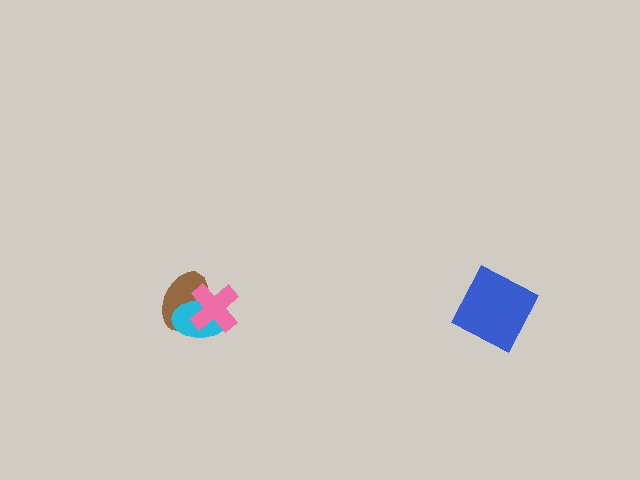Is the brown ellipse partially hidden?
Yes, it is partially covered by another shape.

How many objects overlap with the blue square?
0 objects overlap with the blue square.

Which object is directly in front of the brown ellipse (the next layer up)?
The cyan ellipse is directly in front of the brown ellipse.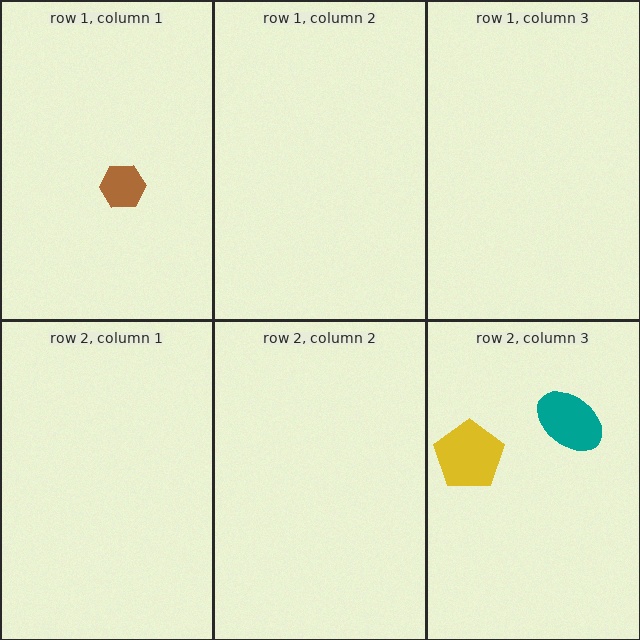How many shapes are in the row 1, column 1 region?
1.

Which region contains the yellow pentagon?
The row 2, column 3 region.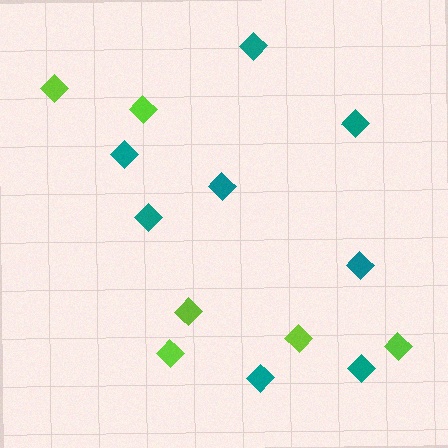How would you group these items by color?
There are 2 groups: one group of lime diamonds (6) and one group of teal diamonds (8).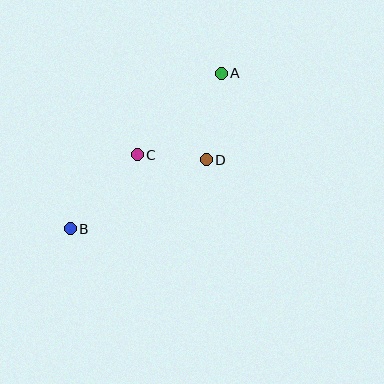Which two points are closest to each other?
Points C and D are closest to each other.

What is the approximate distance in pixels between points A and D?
The distance between A and D is approximately 88 pixels.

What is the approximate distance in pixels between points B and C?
The distance between B and C is approximately 100 pixels.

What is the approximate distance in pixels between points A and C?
The distance between A and C is approximately 117 pixels.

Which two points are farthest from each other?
Points A and B are farthest from each other.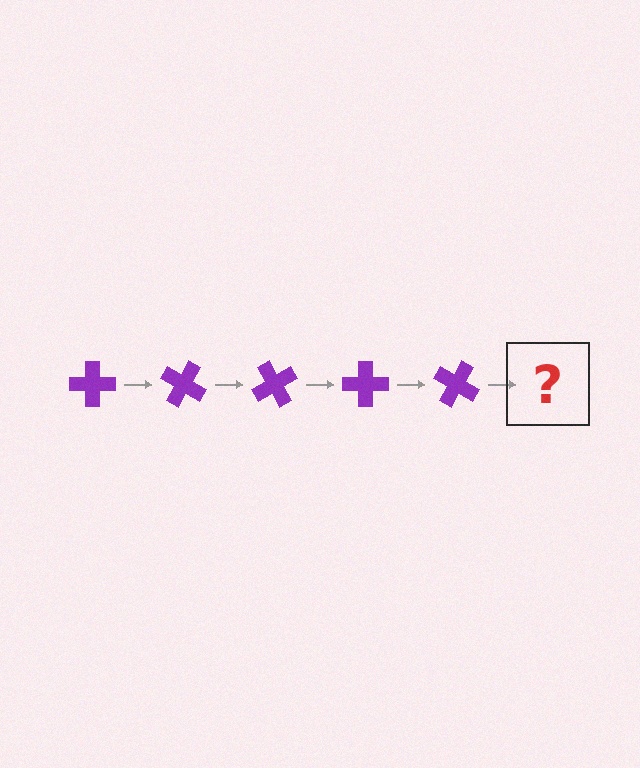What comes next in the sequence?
The next element should be a purple cross rotated 150 degrees.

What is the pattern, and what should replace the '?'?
The pattern is that the cross rotates 30 degrees each step. The '?' should be a purple cross rotated 150 degrees.